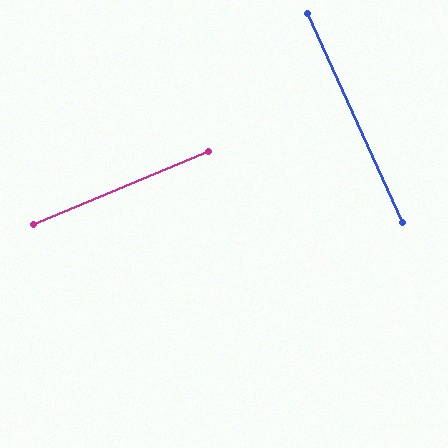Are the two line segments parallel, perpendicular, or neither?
Perpendicular — they meet at approximately 88°.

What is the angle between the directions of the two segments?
Approximately 88 degrees.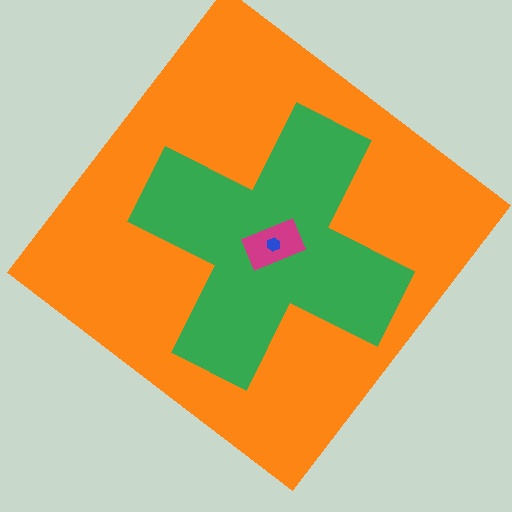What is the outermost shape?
The orange diamond.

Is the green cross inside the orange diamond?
Yes.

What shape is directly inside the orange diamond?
The green cross.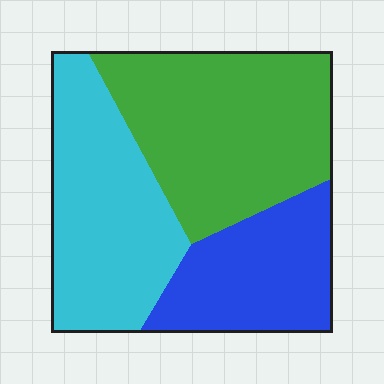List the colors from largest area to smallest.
From largest to smallest: green, cyan, blue.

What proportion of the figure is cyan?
Cyan covers about 35% of the figure.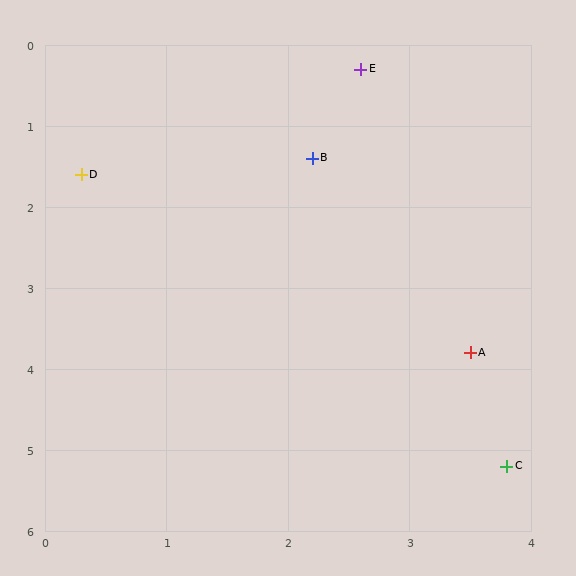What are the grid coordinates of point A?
Point A is at approximately (3.5, 3.8).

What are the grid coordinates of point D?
Point D is at approximately (0.3, 1.6).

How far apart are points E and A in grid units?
Points E and A are about 3.6 grid units apart.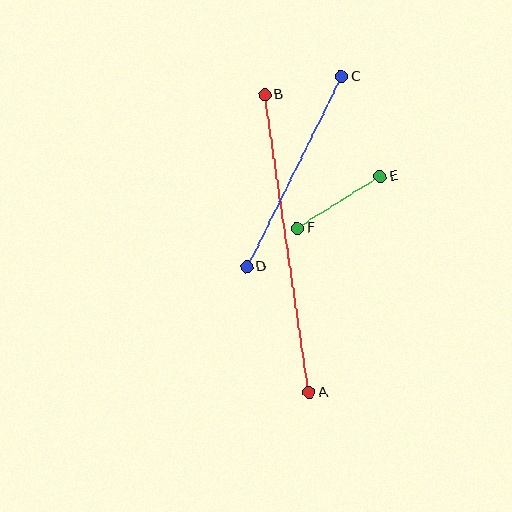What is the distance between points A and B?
The distance is approximately 301 pixels.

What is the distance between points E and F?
The distance is approximately 97 pixels.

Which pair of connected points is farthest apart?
Points A and B are farthest apart.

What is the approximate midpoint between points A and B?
The midpoint is at approximately (287, 243) pixels.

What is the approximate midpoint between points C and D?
The midpoint is at approximately (294, 172) pixels.